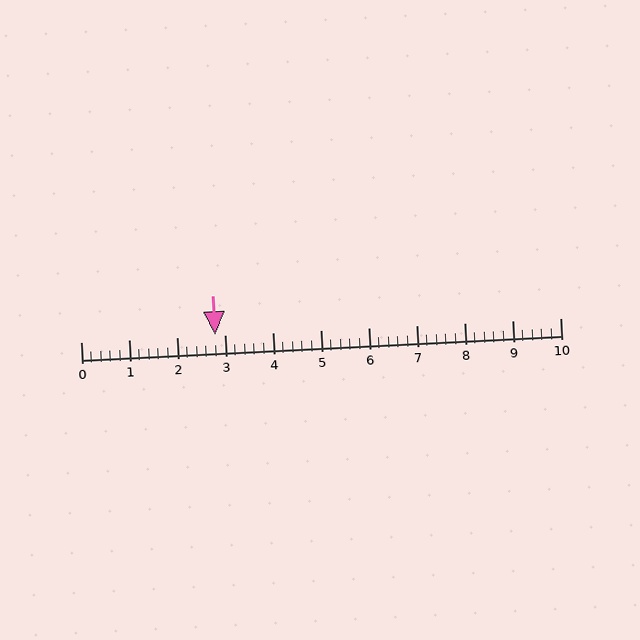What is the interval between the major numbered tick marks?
The major tick marks are spaced 1 units apart.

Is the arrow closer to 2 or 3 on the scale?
The arrow is closer to 3.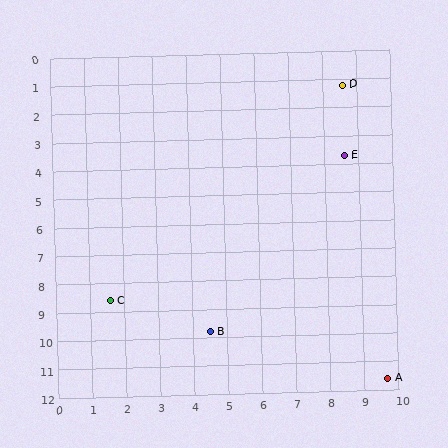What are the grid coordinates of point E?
Point E is at approximately (8.6, 3.7).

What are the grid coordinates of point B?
Point B is at approximately (4.5, 9.8).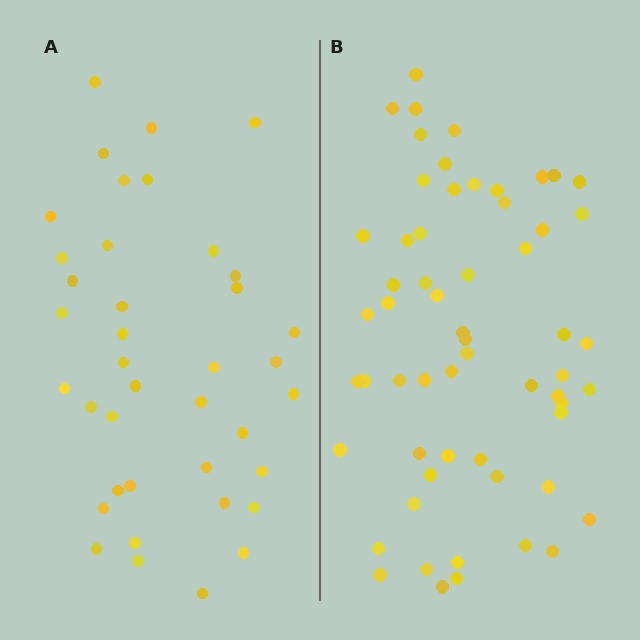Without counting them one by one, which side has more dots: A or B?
Region B (the right region) has more dots.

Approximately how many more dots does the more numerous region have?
Region B has approximately 20 more dots than region A.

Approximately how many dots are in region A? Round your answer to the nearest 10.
About 40 dots. (The exact count is 39, which rounds to 40.)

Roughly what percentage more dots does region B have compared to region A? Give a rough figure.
About 50% more.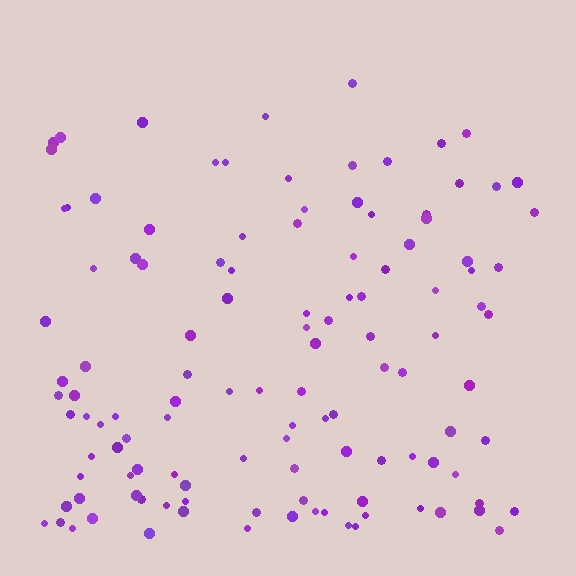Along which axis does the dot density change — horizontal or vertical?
Vertical.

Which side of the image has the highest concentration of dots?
The bottom.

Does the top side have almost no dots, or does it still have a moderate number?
Still a moderate number, just noticeably fewer than the bottom.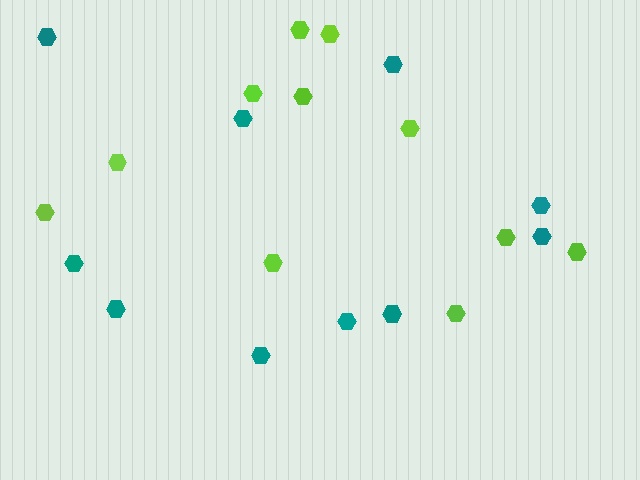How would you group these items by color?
There are 2 groups: one group of lime hexagons (11) and one group of teal hexagons (10).